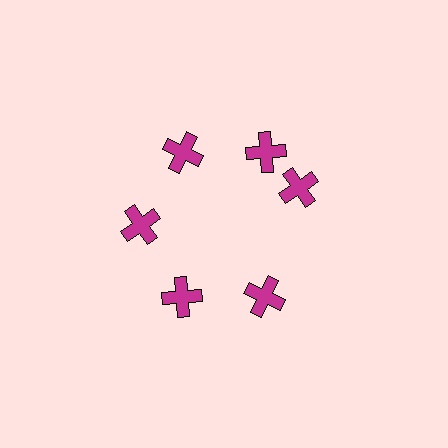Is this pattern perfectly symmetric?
No. The 6 magenta crosses are arranged in a ring, but one element near the 3 o'clock position is rotated out of alignment along the ring, breaking the 6-fold rotational symmetry.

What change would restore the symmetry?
The symmetry would be restored by rotating it back into even spacing with its neighbors so that all 6 crosses sit at equal angles and equal distance from the center.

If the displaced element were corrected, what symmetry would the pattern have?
It would have 6-fold rotational symmetry — the pattern would map onto itself every 60 degrees.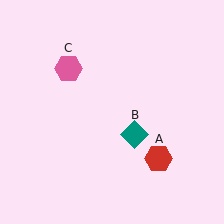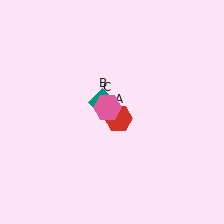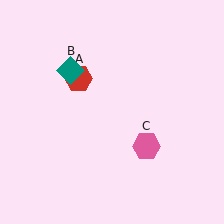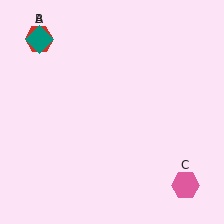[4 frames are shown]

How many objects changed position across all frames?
3 objects changed position: red hexagon (object A), teal diamond (object B), pink hexagon (object C).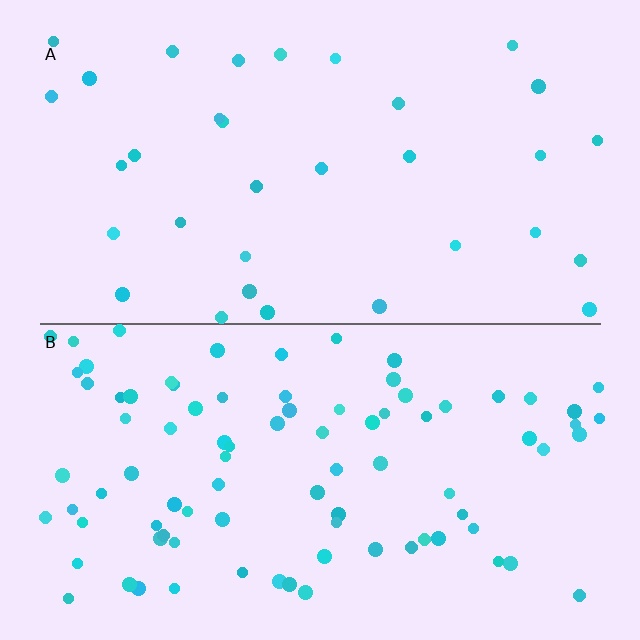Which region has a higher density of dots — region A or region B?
B (the bottom).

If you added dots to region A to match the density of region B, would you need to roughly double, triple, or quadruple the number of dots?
Approximately triple.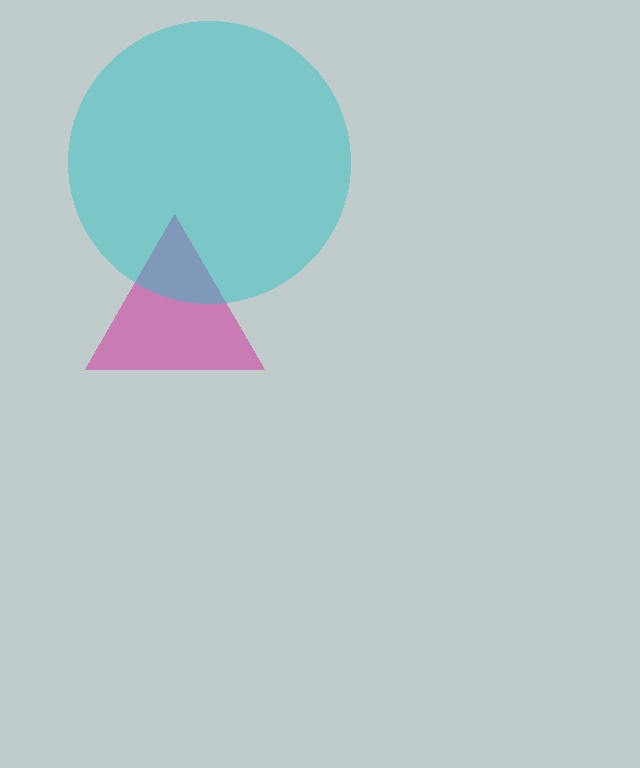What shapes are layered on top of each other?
The layered shapes are: a magenta triangle, a cyan circle.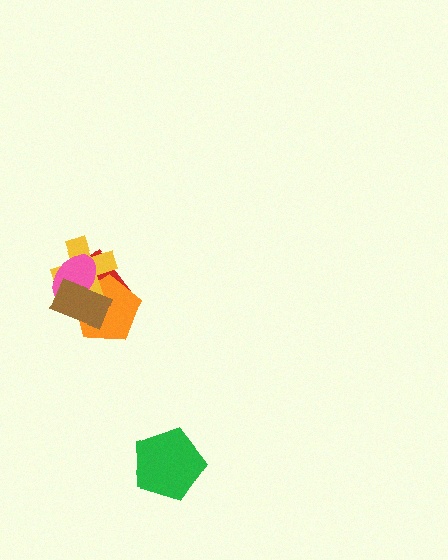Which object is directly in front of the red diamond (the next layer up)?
The orange pentagon is directly in front of the red diamond.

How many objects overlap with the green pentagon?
0 objects overlap with the green pentagon.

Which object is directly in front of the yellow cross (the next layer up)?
The pink ellipse is directly in front of the yellow cross.